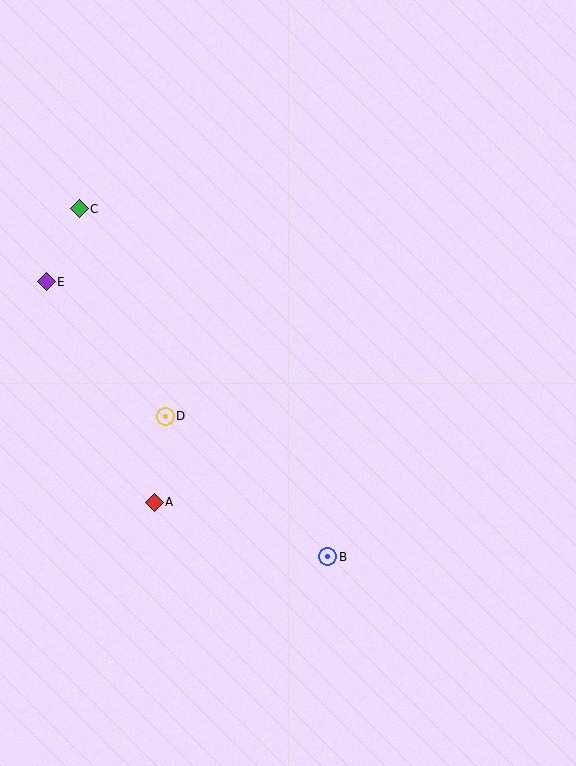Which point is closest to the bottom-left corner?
Point A is closest to the bottom-left corner.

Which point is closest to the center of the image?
Point D at (165, 416) is closest to the center.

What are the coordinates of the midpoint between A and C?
The midpoint between A and C is at (117, 355).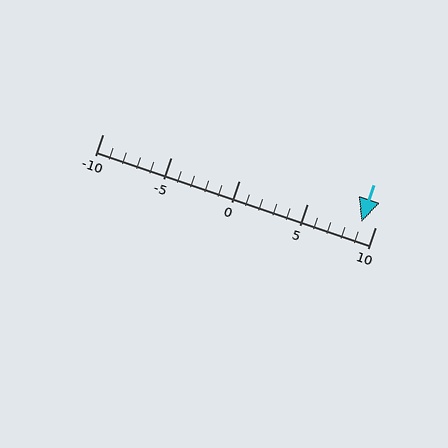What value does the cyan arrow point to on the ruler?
The cyan arrow points to approximately 9.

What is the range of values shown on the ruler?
The ruler shows values from -10 to 10.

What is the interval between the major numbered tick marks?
The major tick marks are spaced 5 units apart.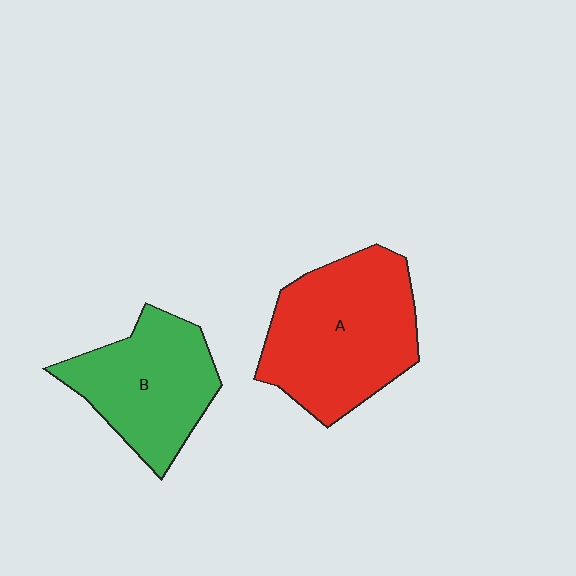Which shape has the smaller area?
Shape B (green).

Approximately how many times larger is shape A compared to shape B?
Approximately 1.3 times.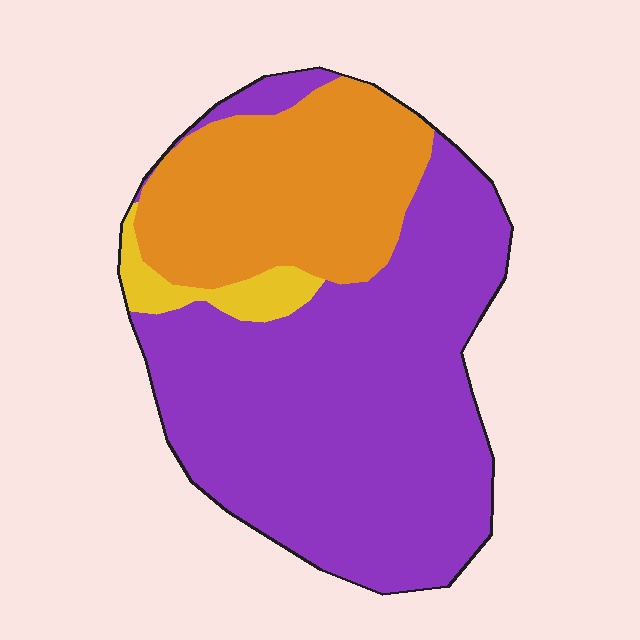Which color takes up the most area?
Purple, at roughly 65%.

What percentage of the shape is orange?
Orange covers about 30% of the shape.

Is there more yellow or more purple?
Purple.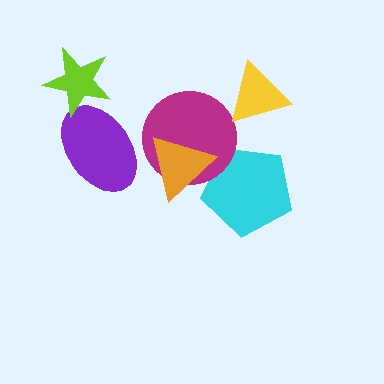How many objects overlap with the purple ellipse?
1 object overlaps with the purple ellipse.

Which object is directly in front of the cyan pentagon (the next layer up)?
The magenta circle is directly in front of the cyan pentagon.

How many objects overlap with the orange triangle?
2 objects overlap with the orange triangle.